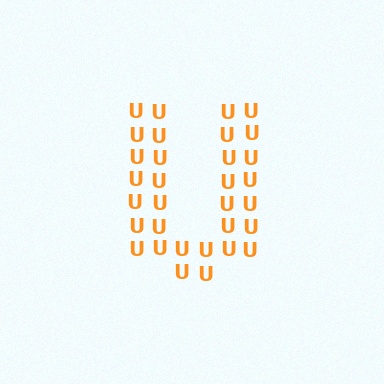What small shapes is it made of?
It is made of small letter U's.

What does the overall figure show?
The overall figure shows the letter U.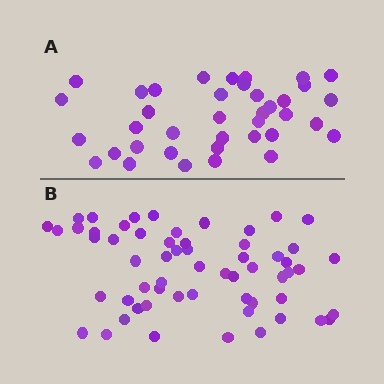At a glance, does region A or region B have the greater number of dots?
Region B (the bottom region) has more dots.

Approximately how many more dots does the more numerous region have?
Region B has approximately 20 more dots than region A.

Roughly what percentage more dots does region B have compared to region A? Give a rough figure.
About 55% more.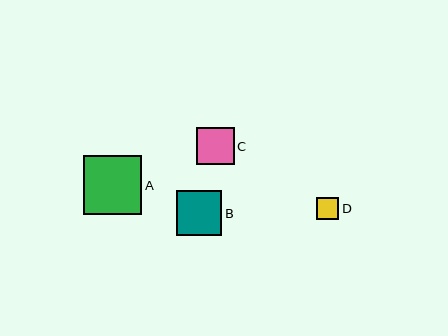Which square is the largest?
Square A is the largest with a size of approximately 59 pixels.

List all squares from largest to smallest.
From largest to smallest: A, B, C, D.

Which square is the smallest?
Square D is the smallest with a size of approximately 22 pixels.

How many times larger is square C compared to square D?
Square C is approximately 1.7 times the size of square D.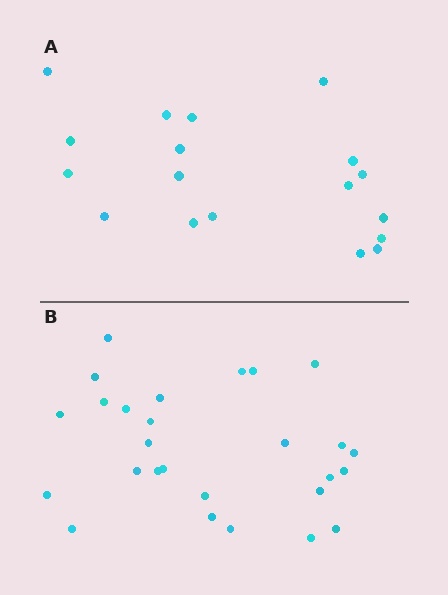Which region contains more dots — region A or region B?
Region B (the bottom region) has more dots.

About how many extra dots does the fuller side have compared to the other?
Region B has roughly 8 or so more dots than region A.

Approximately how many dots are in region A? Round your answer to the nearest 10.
About 20 dots. (The exact count is 18, which rounds to 20.)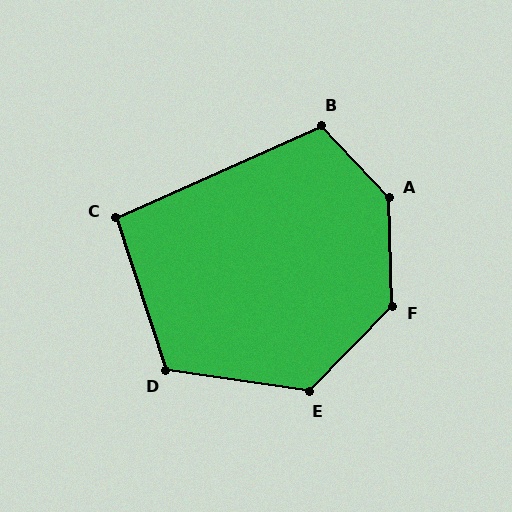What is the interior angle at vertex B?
Approximately 110 degrees (obtuse).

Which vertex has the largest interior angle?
A, at approximately 138 degrees.